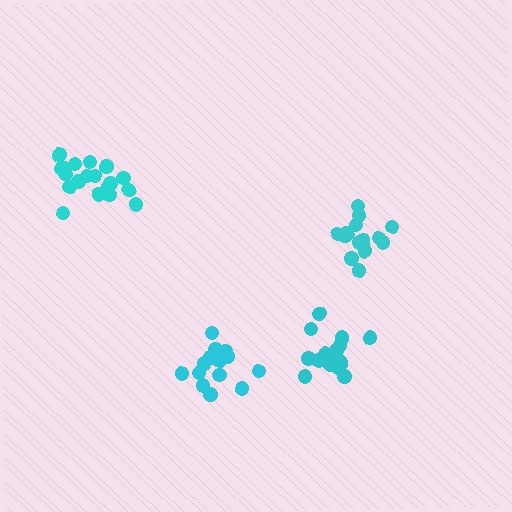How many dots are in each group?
Group 1: 16 dots, Group 2: 20 dots, Group 3: 16 dots, Group 4: 18 dots (70 total).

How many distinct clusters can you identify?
There are 4 distinct clusters.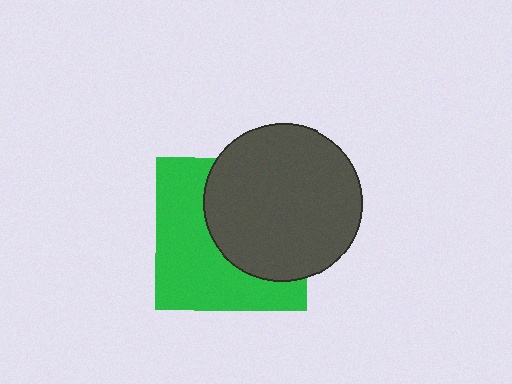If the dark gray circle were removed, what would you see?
You would see the complete green square.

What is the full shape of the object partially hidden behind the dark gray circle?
The partially hidden object is a green square.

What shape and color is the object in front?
The object in front is a dark gray circle.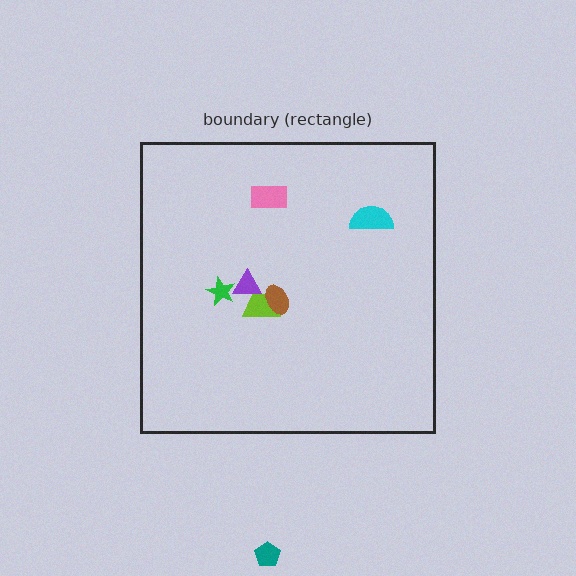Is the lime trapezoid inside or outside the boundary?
Inside.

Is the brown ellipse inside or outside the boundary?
Inside.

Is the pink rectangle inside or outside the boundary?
Inside.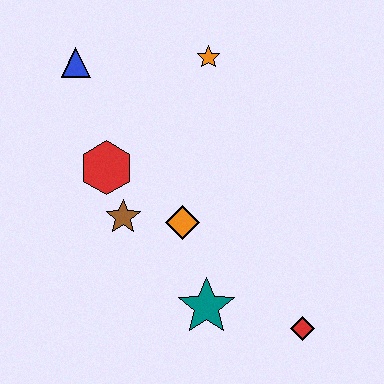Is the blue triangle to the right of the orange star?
No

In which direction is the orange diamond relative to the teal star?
The orange diamond is above the teal star.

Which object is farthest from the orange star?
The red diamond is farthest from the orange star.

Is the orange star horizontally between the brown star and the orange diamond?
No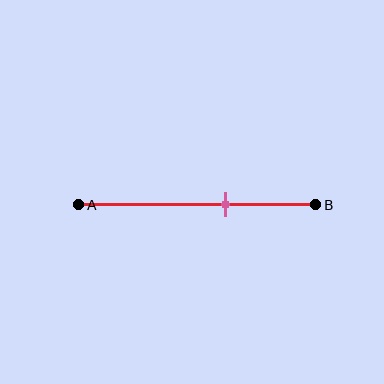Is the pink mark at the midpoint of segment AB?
No, the mark is at about 60% from A, not at the 50% midpoint.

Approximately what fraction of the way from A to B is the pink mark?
The pink mark is approximately 60% of the way from A to B.